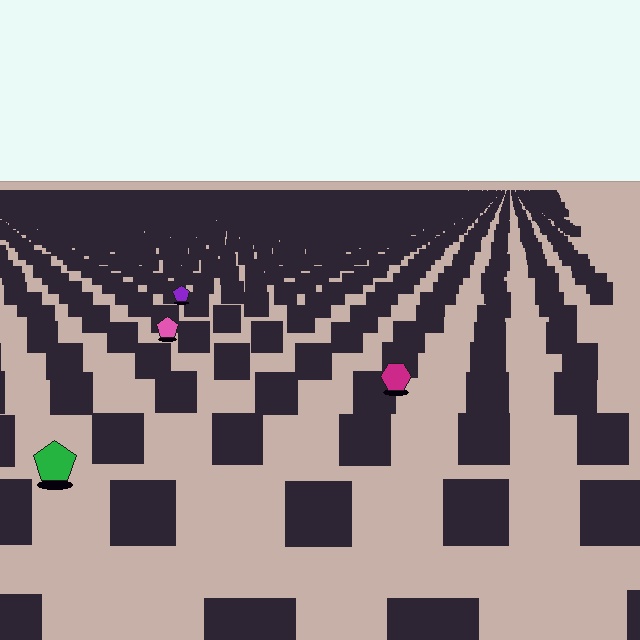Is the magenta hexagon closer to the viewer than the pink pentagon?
Yes. The magenta hexagon is closer — you can tell from the texture gradient: the ground texture is coarser near it.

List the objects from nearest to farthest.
From nearest to farthest: the green pentagon, the magenta hexagon, the pink pentagon, the purple pentagon.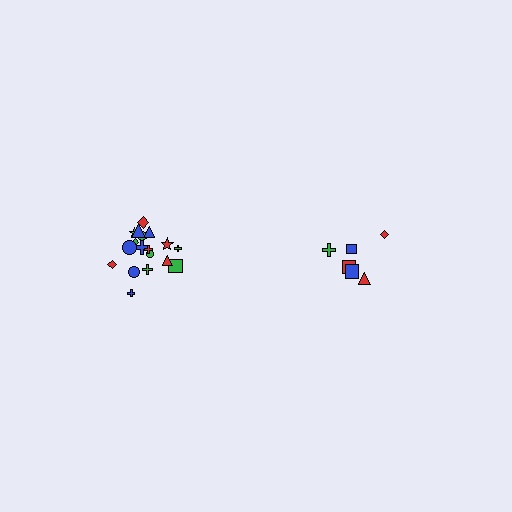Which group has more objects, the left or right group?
The left group.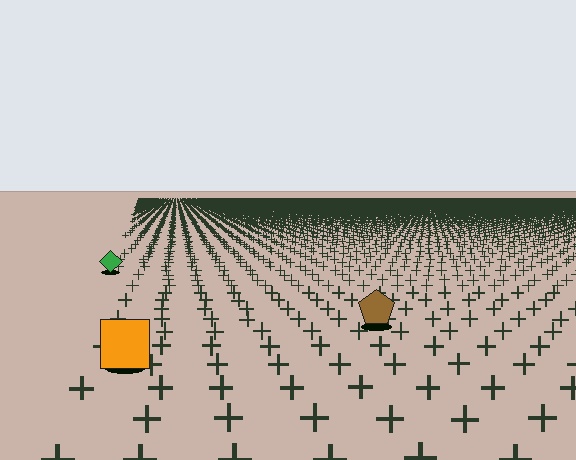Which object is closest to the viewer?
The orange square is closest. The texture marks near it are larger and more spread out.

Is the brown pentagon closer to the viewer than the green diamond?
Yes. The brown pentagon is closer — you can tell from the texture gradient: the ground texture is coarser near it.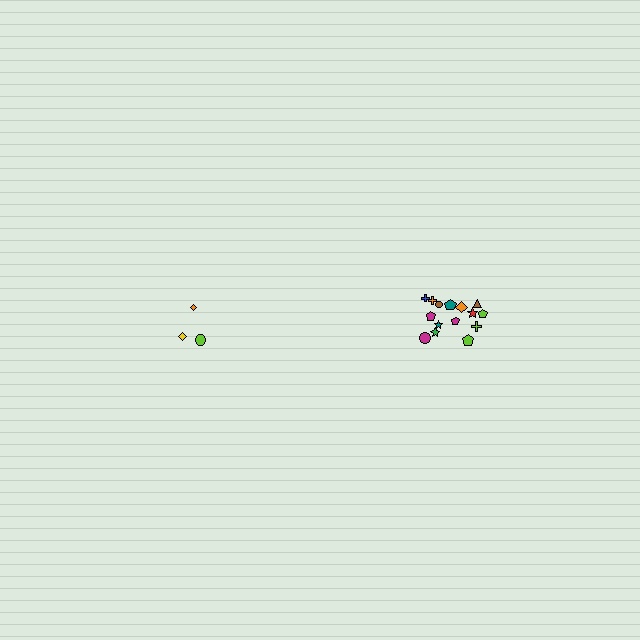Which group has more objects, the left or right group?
The right group.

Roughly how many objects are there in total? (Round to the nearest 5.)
Roughly 20 objects in total.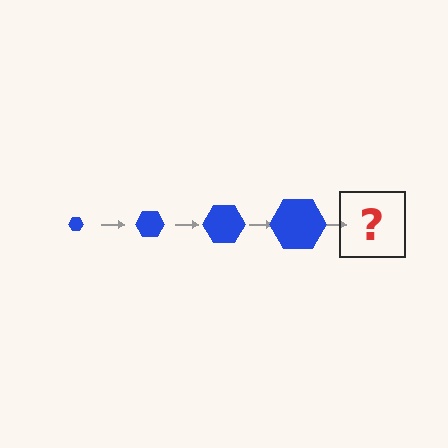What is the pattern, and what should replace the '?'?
The pattern is that the hexagon gets progressively larger each step. The '?' should be a blue hexagon, larger than the previous one.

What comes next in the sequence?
The next element should be a blue hexagon, larger than the previous one.